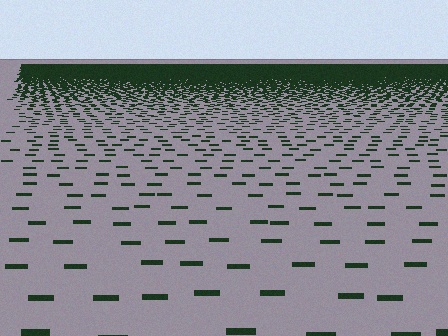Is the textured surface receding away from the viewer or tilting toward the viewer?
The surface is receding away from the viewer. Texture elements get smaller and denser toward the top.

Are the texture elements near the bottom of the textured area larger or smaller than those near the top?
Larger. Near the bottom, elements are closer to the viewer and appear at a bigger on-screen size.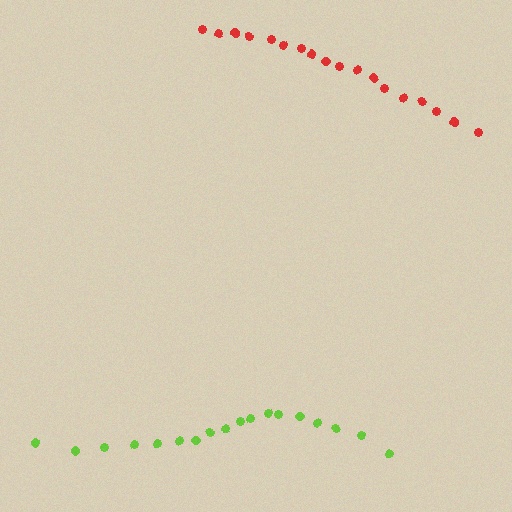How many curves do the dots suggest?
There are 2 distinct paths.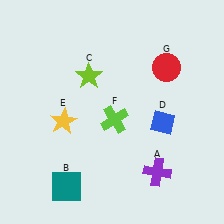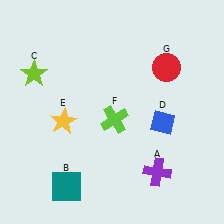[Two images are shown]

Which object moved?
The lime star (C) moved left.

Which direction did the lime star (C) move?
The lime star (C) moved left.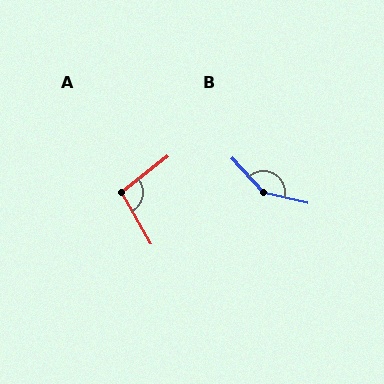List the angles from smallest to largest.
A (98°), B (146°).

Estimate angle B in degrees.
Approximately 146 degrees.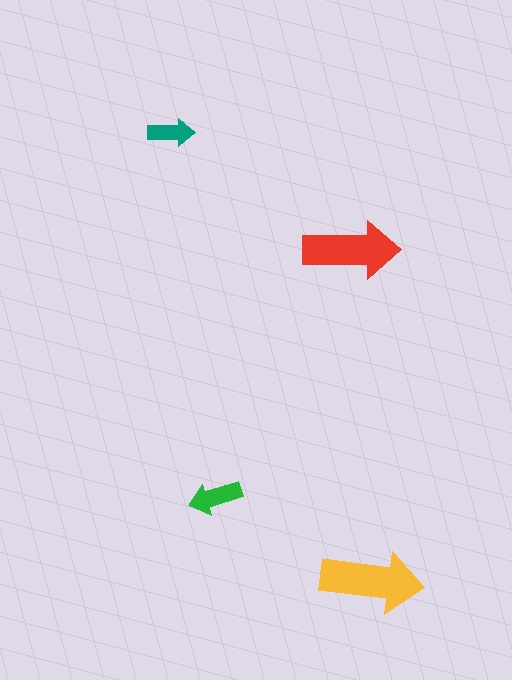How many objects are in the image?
There are 4 objects in the image.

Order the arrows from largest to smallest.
the yellow one, the red one, the green one, the teal one.